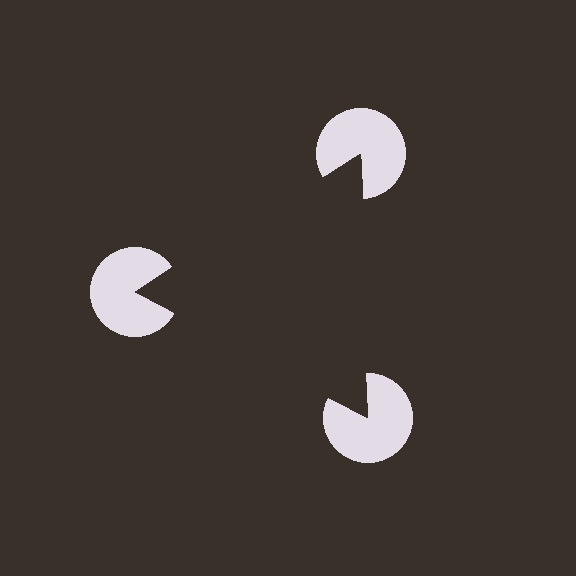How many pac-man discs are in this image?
There are 3 — one at each vertex of the illusory triangle.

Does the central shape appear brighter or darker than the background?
It typically appears slightly darker than the background, even though no actual brightness change is drawn.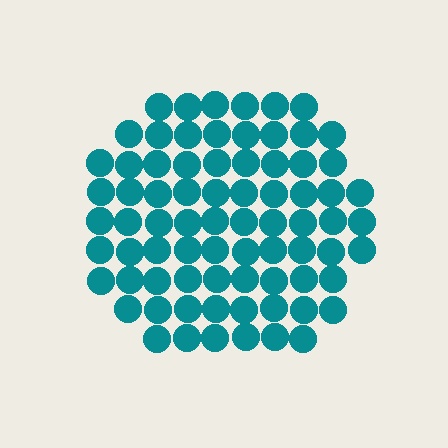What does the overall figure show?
The overall figure shows a circle.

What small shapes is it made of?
It is made of small circles.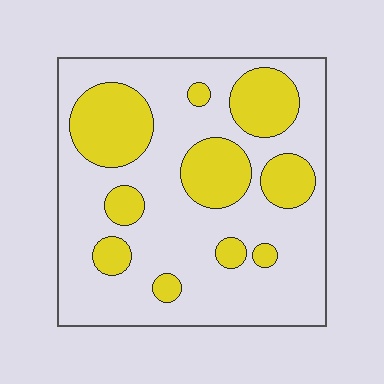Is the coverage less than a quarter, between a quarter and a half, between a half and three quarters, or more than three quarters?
Between a quarter and a half.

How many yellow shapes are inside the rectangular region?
10.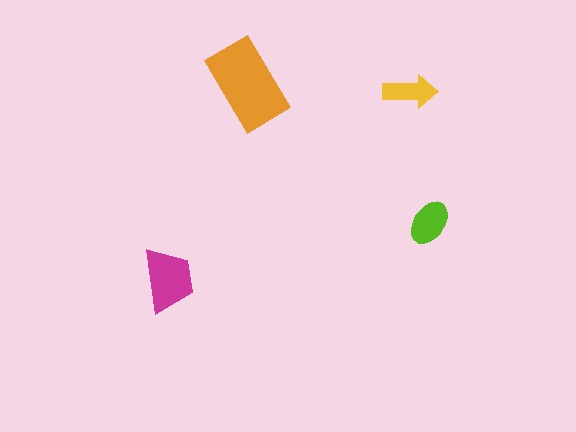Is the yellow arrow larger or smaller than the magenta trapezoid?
Smaller.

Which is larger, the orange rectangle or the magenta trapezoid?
The orange rectangle.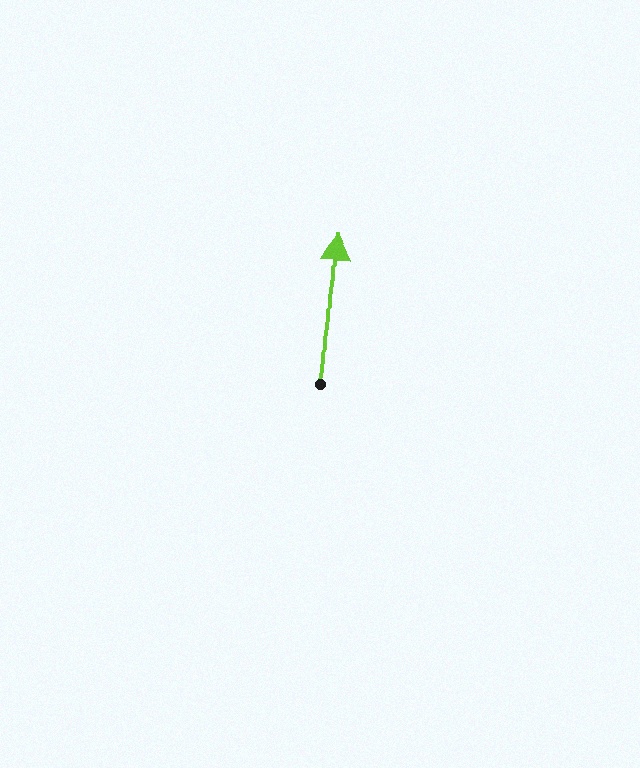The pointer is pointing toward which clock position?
Roughly 12 o'clock.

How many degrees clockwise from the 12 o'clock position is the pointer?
Approximately 4 degrees.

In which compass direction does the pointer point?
North.